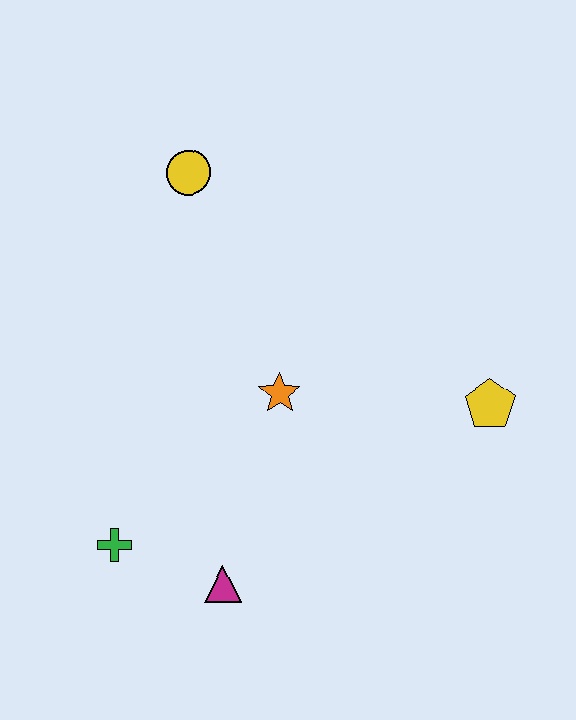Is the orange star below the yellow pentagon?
No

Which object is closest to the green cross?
The magenta triangle is closest to the green cross.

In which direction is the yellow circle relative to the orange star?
The yellow circle is above the orange star.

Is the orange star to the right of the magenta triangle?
Yes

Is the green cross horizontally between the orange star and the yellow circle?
No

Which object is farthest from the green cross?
The yellow pentagon is farthest from the green cross.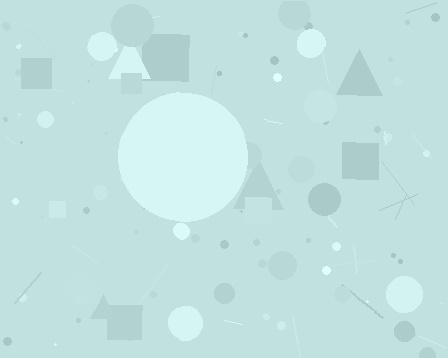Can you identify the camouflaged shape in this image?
The camouflaged shape is a circle.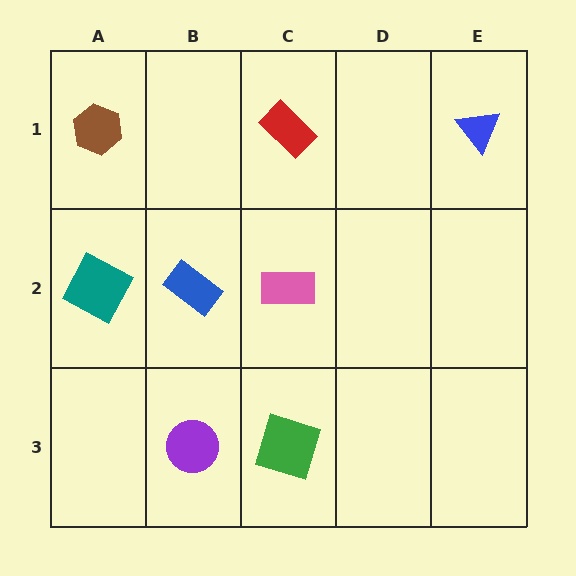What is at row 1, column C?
A red rectangle.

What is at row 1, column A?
A brown hexagon.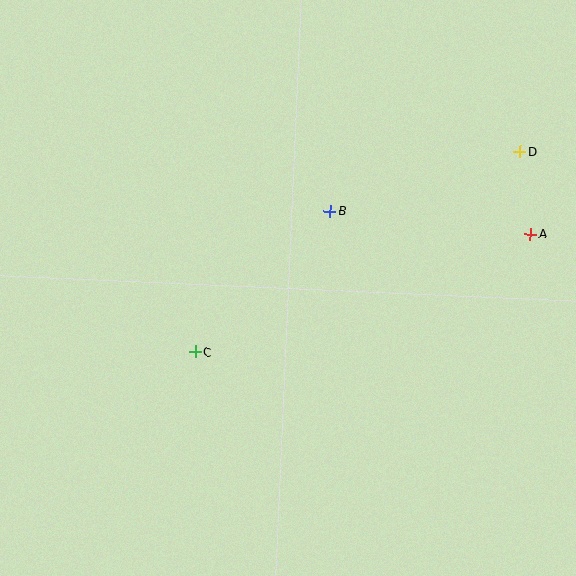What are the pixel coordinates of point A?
Point A is at (530, 234).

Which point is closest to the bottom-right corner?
Point A is closest to the bottom-right corner.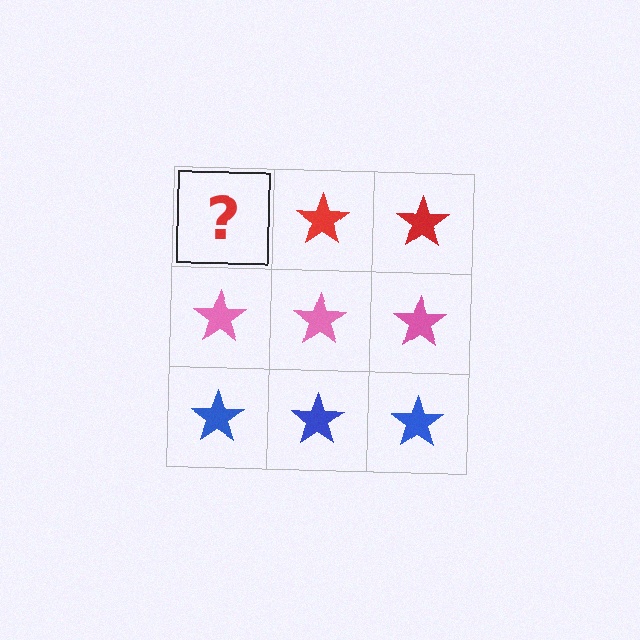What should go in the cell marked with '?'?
The missing cell should contain a red star.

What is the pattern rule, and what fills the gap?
The rule is that each row has a consistent color. The gap should be filled with a red star.